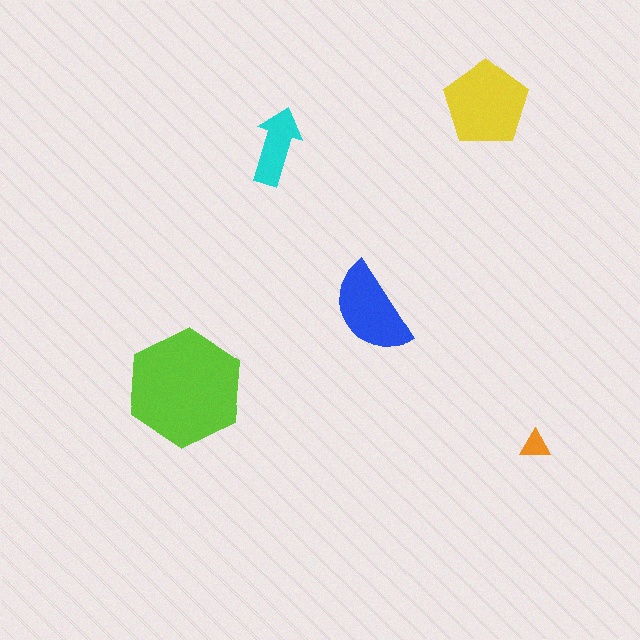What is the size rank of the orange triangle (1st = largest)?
5th.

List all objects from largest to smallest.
The lime hexagon, the yellow pentagon, the blue semicircle, the cyan arrow, the orange triangle.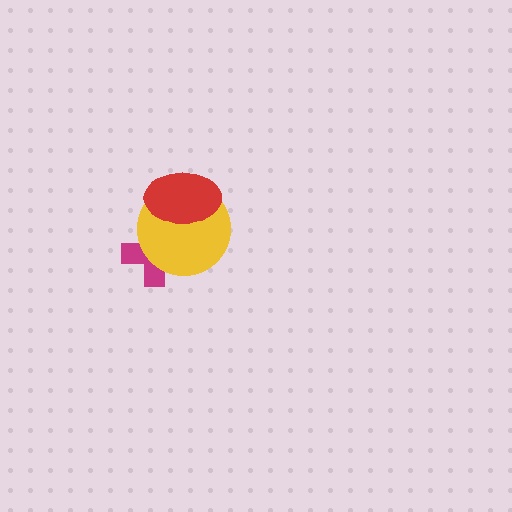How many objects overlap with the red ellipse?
2 objects overlap with the red ellipse.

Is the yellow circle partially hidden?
Yes, it is partially covered by another shape.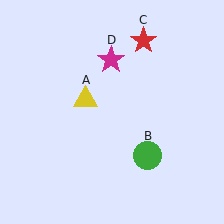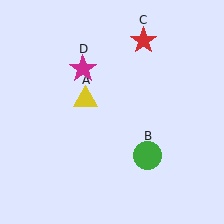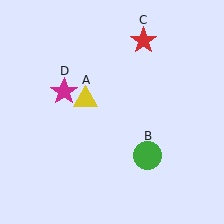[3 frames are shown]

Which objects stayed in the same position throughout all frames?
Yellow triangle (object A) and green circle (object B) and red star (object C) remained stationary.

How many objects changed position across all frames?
1 object changed position: magenta star (object D).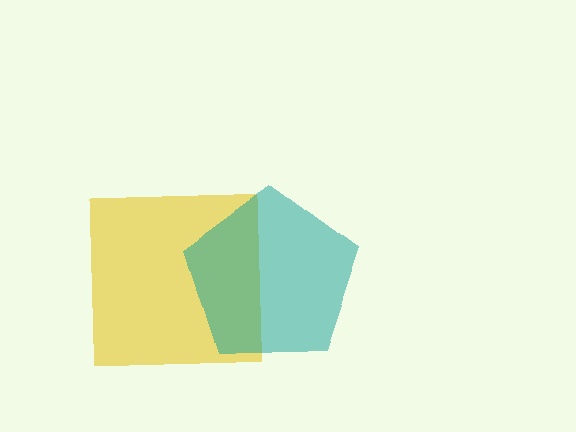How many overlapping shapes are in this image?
There are 2 overlapping shapes in the image.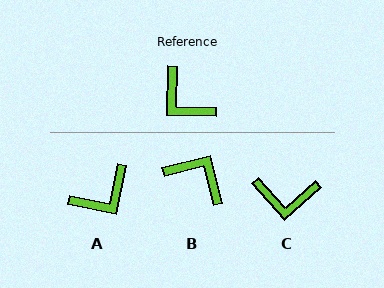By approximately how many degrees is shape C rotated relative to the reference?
Approximately 43 degrees counter-clockwise.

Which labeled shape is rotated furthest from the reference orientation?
B, about 165 degrees away.